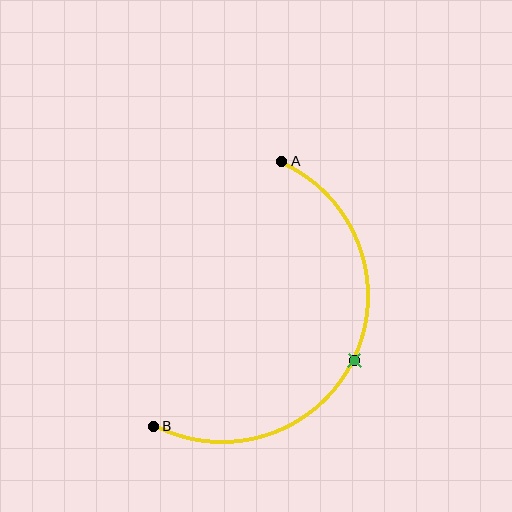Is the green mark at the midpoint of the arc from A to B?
Yes. The green mark lies on the arc at equal arc-length from both A and B — it is the arc midpoint.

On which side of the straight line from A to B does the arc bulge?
The arc bulges to the right of the straight line connecting A and B.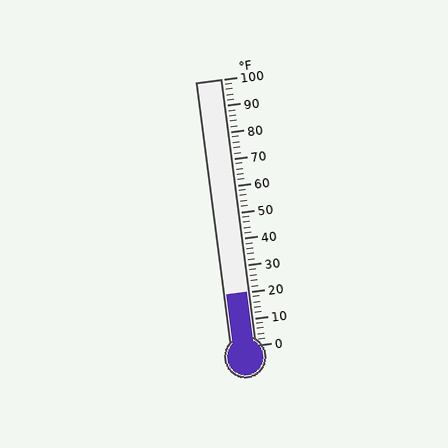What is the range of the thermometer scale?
The thermometer scale ranges from 0°F to 100°F.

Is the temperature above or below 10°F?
The temperature is above 10°F.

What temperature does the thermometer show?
The thermometer shows approximately 20°F.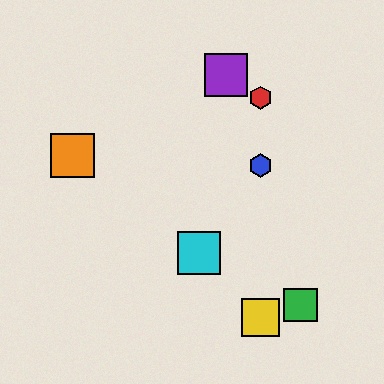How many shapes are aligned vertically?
3 shapes (the red hexagon, the blue hexagon, the yellow square) are aligned vertically.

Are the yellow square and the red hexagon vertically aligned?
Yes, both are at x≈260.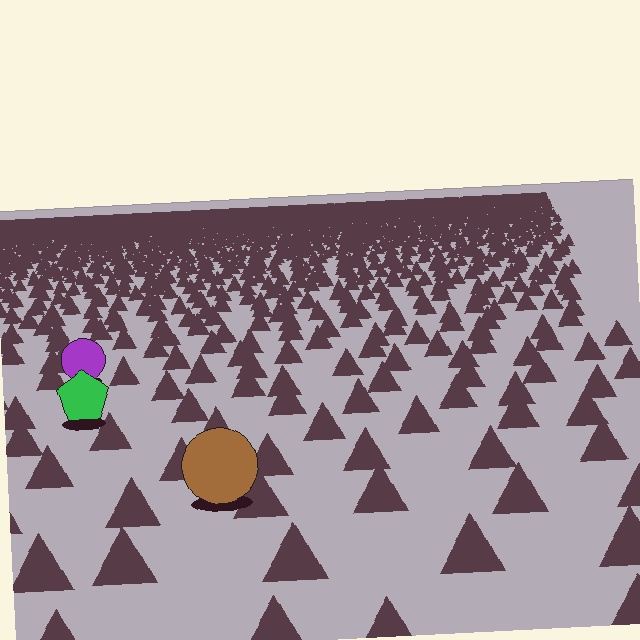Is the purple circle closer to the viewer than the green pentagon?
No. The green pentagon is closer — you can tell from the texture gradient: the ground texture is coarser near it.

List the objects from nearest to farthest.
From nearest to farthest: the brown circle, the green pentagon, the purple circle.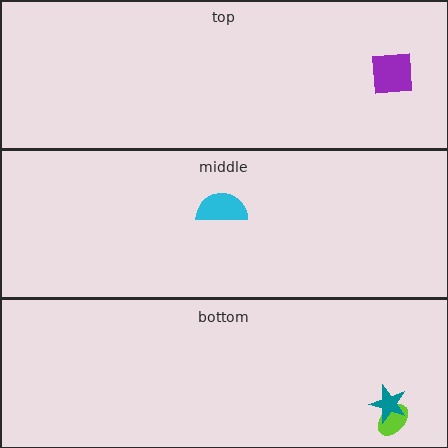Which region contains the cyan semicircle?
The middle region.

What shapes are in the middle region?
The cyan semicircle.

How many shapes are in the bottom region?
2.